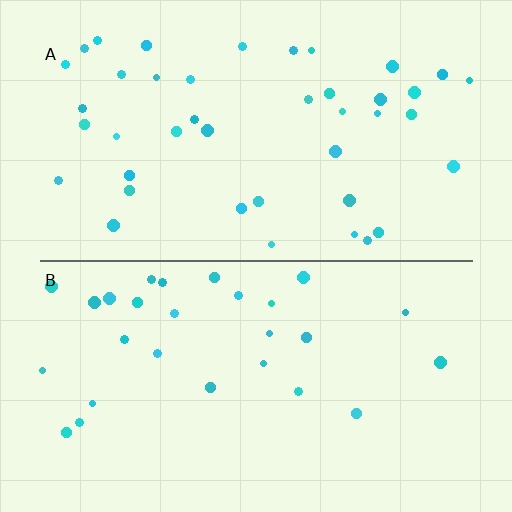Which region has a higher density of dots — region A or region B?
A (the top).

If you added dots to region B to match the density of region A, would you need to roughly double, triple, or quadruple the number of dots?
Approximately double.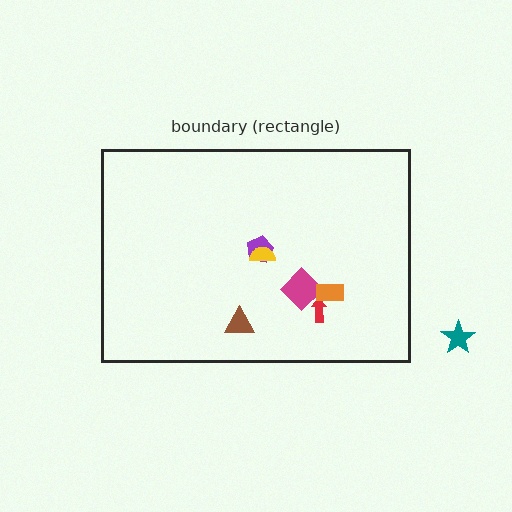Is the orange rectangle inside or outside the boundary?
Inside.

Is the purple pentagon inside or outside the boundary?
Inside.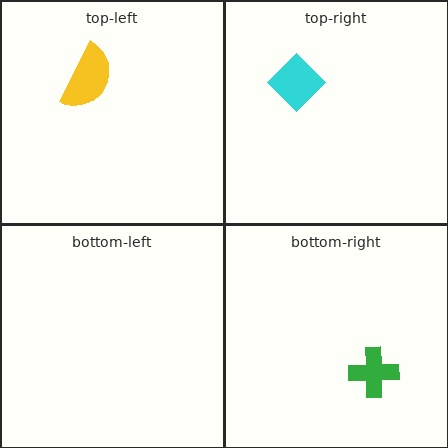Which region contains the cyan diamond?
The top-right region.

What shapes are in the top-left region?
The yellow semicircle.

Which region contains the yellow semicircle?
The top-left region.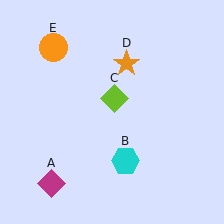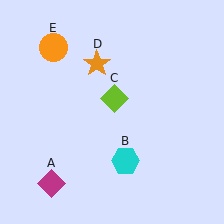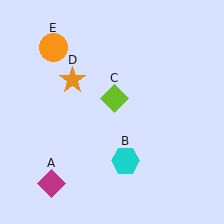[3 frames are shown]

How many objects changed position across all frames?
1 object changed position: orange star (object D).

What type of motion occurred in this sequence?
The orange star (object D) rotated counterclockwise around the center of the scene.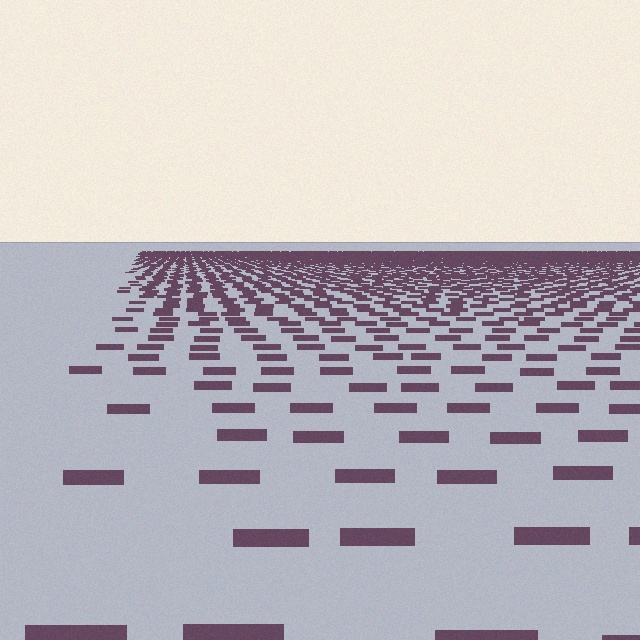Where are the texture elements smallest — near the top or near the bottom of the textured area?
Near the top.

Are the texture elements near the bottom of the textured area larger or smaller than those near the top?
Larger. Near the bottom, elements are closer to the viewer and appear at a bigger on-screen size.